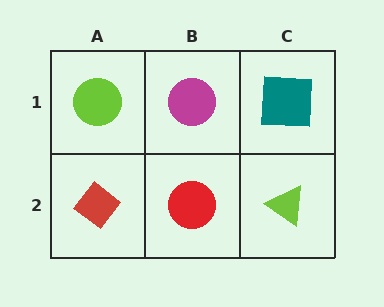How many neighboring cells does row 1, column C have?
2.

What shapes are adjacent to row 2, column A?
A lime circle (row 1, column A), a red circle (row 2, column B).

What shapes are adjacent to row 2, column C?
A teal square (row 1, column C), a red circle (row 2, column B).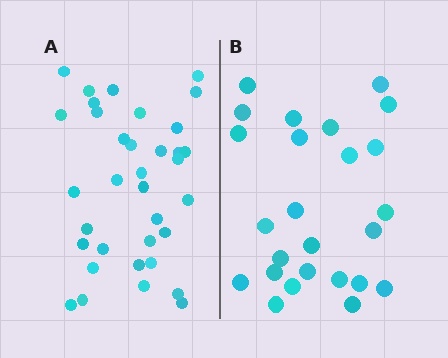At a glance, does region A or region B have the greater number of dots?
Region A (the left region) has more dots.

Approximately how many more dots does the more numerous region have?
Region A has roughly 10 or so more dots than region B.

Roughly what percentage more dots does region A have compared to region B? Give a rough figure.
About 40% more.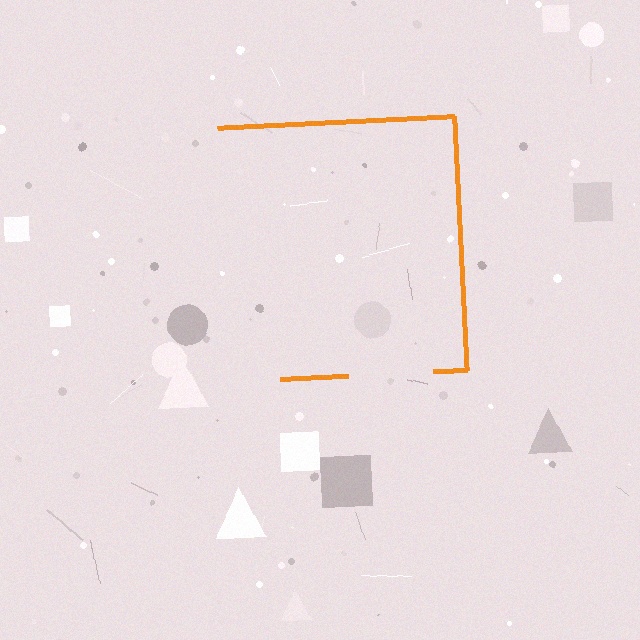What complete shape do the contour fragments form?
The contour fragments form a square.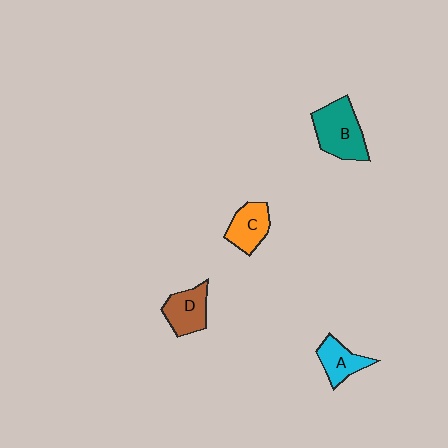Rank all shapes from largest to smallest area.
From largest to smallest: B (teal), D (brown), C (orange), A (cyan).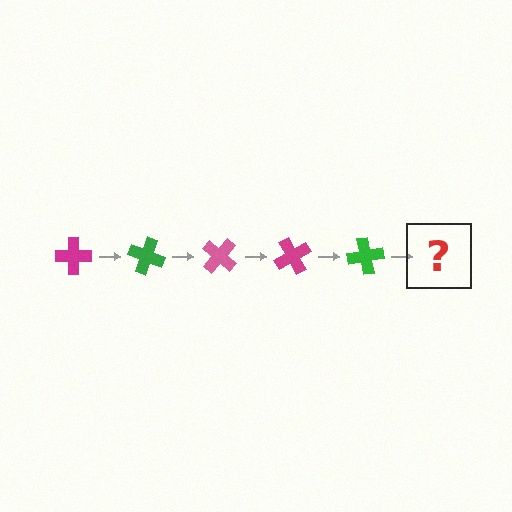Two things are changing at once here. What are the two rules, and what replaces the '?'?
The two rules are that it rotates 20 degrees each step and the color cycles through magenta, green, and pink. The '?' should be a pink cross, rotated 100 degrees from the start.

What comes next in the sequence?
The next element should be a pink cross, rotated 100 degrees from the start.